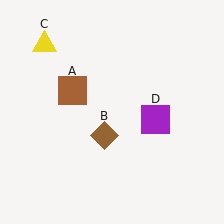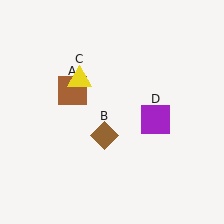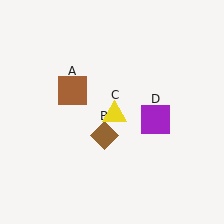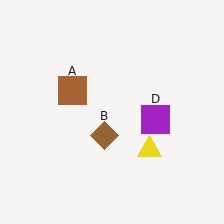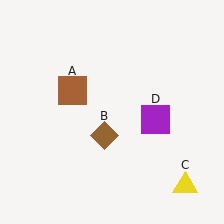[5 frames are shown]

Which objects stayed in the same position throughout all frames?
Brown square (object A) and brown diamond (object B) and purple square (object D) remained stationary.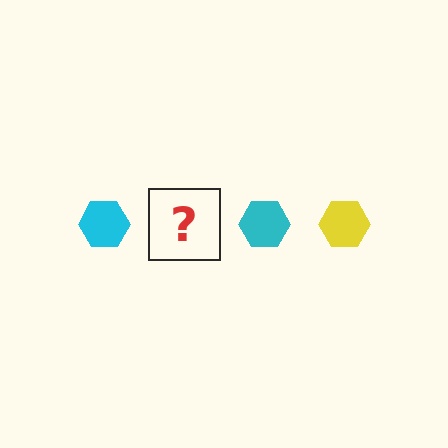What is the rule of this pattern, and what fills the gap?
The rule is that the pattern cycles through cyan, yellow hexagons. The gap should be filled with a yellow hexagon.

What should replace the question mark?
The question mark should be replaced with a yellow hexagon.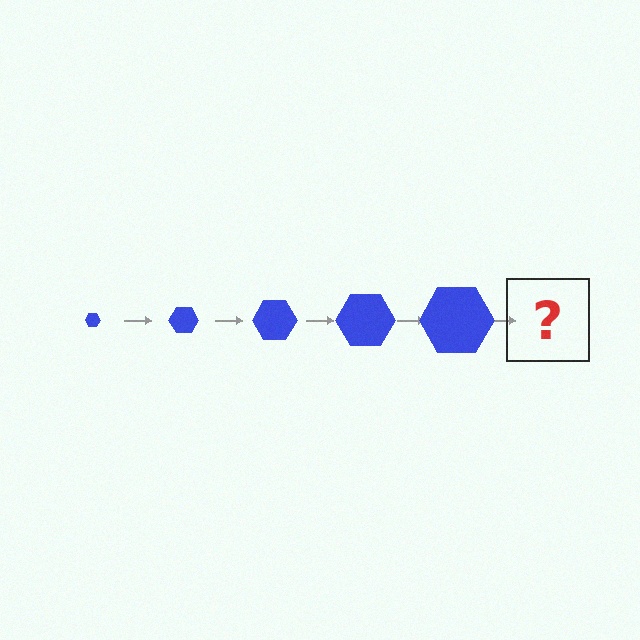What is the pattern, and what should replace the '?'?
The pattern is that the hexagon gets progressively larger each step. The '?' should be a blue hexagon, larger than the previous one.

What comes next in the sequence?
The next element should be a blue hexagon, larger than the previous one.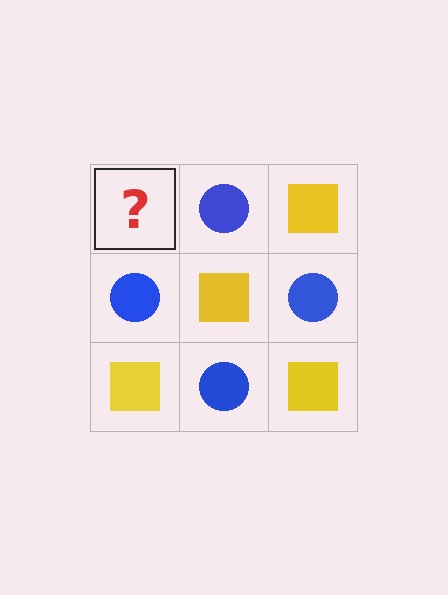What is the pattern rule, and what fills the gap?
The rule is that it alternates yellow square and blue circle in a checkerboard pattern. The gap should be filled with a yellow square.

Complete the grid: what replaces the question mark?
The question mark should be replaced with a yellow square.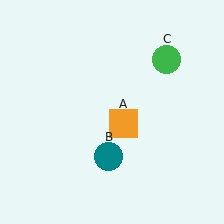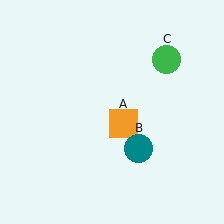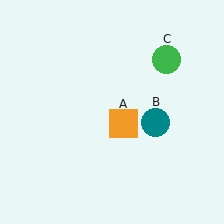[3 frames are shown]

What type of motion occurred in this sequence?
The teal circle (object B) rotated counterclockwise around the center of the scene.